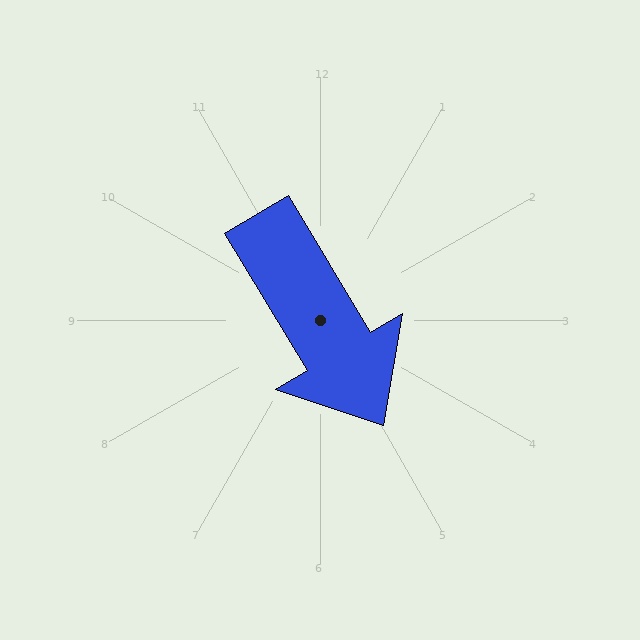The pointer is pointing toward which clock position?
Roughly 5 o'clock.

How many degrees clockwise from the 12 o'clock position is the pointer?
Approximately 149 degrees.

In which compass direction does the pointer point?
Southeast.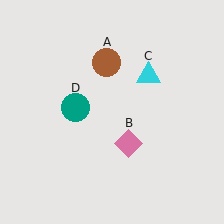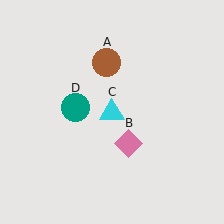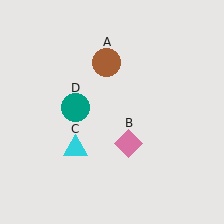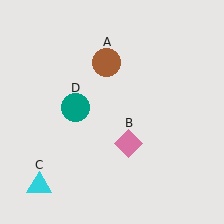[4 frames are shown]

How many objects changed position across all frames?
1 object changed position: cyan triangle (object C).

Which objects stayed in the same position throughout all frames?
Brown circle (object A) and pink diamond (object B) and teal circle (object D) remained stationary.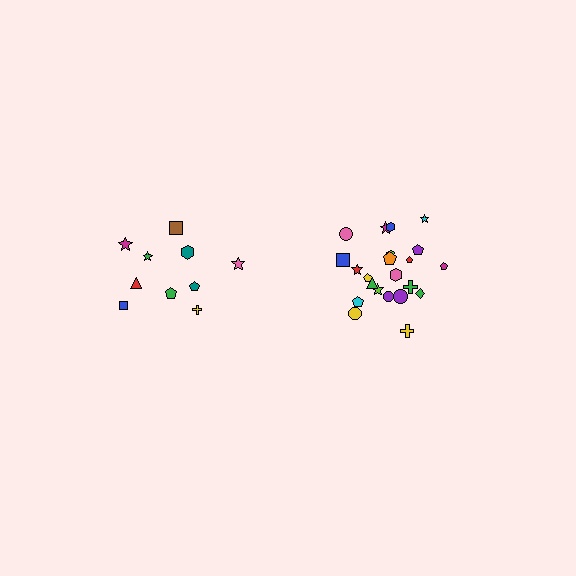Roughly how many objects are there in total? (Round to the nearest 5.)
Roughly 30 objects in total.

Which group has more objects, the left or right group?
The right group.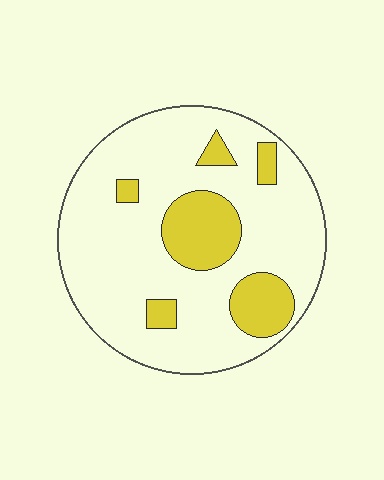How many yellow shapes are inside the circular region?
6.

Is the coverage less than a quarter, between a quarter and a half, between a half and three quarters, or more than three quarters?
Less than a quarter.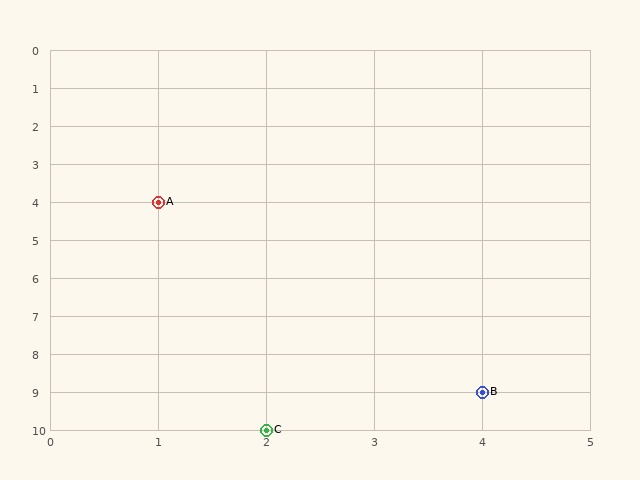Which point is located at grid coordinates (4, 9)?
Point B is at (4, 9).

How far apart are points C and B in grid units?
Points C and B are 2 columns and 1 row apart (about 2.2 grid units diagonally).